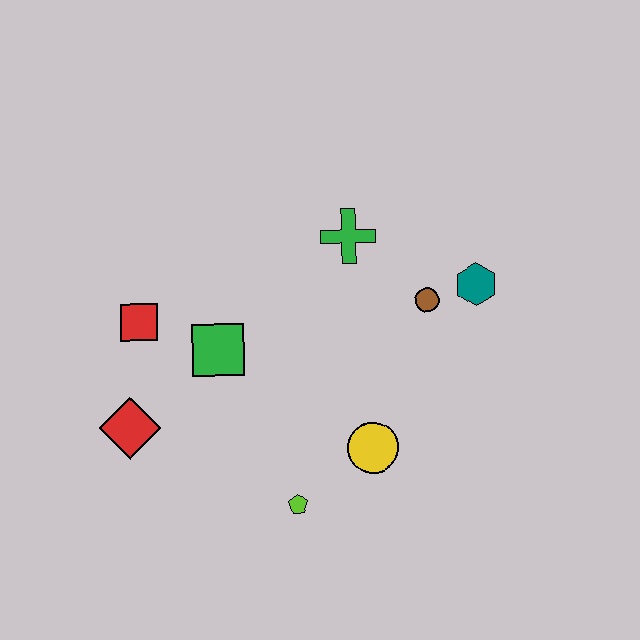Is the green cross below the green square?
No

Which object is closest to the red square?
The green square is closest to the red square.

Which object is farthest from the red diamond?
The teal hexagon is farthest from the red diamond.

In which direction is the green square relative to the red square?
The green square is to the right of the red square.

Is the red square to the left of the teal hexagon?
Yes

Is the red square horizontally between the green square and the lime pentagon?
No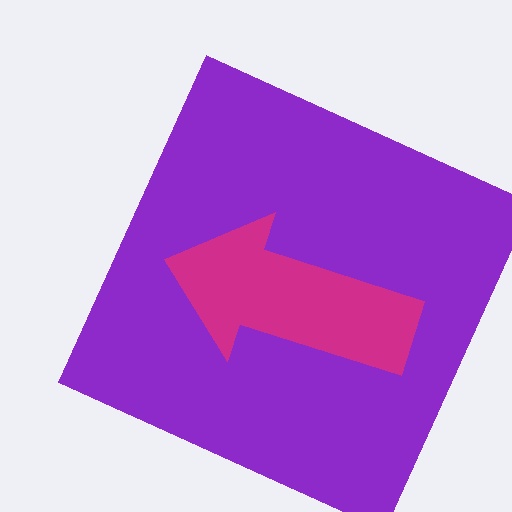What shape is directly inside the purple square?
The magenta arrow.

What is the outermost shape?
The purple square.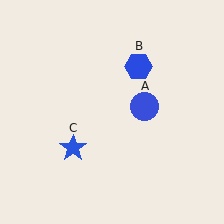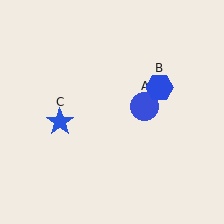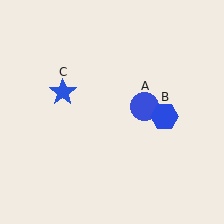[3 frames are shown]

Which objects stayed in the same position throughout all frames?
Blue circle (object A) remained stationary.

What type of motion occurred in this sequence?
The blue hexagon (object B), blue star (object C) rotated clockwise around the center of the scene.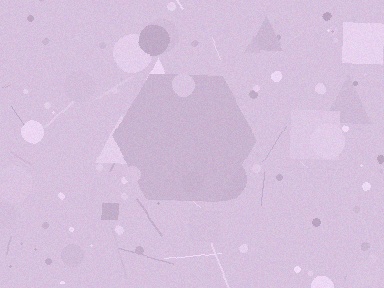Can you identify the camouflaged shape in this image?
The camouflaged shape is a hexagon.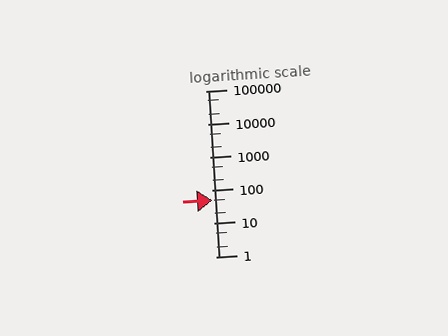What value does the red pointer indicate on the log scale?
The pointer indicates approximately 49.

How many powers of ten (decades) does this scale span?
The scale spans 5 decades, from 1 to 100000.